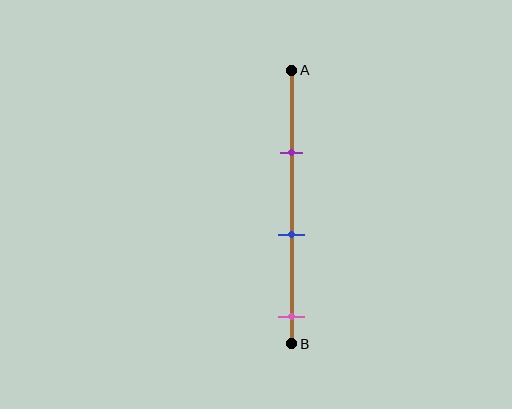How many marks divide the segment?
There are 3 marks dividing the segment.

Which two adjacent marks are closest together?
The purple and blue marks are the closest adjacent pair.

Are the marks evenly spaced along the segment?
Yes, the marks are approximately evenly spaced.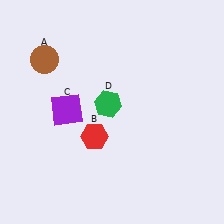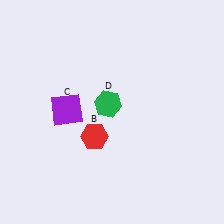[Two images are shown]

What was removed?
The brown circle (A) was removed in Image 2.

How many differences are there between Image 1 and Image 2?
There is 1 difference between the two images.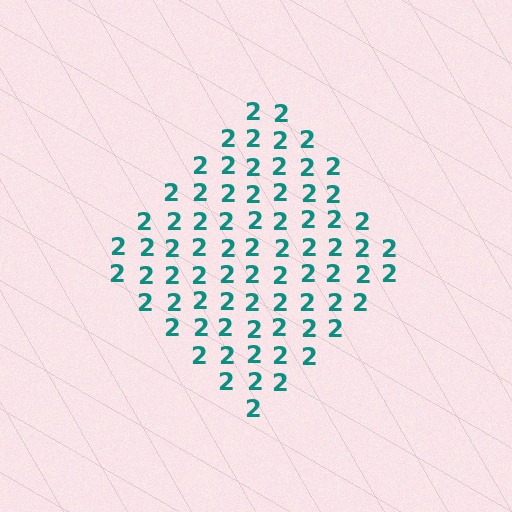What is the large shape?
The large shape is a diamond.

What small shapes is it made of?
It is made of small digit 2's.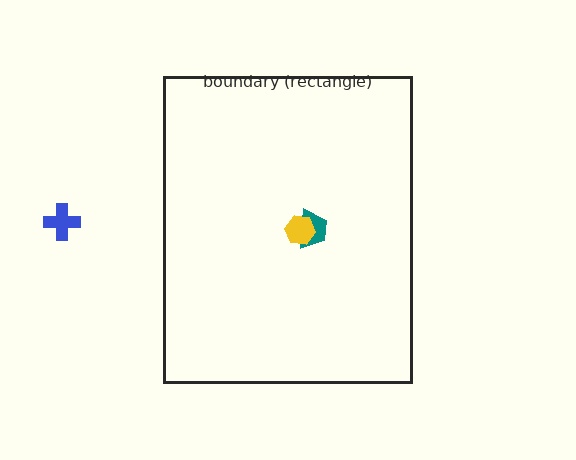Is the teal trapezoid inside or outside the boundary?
Inside.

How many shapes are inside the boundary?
2 inside, 1 outside.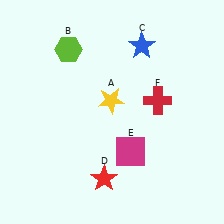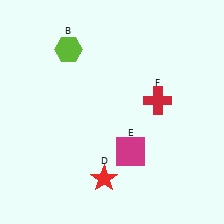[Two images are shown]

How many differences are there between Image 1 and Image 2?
There are 2 differences between the two images.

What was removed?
The yellow star (A), the blue star (C) were removed in Image 2.